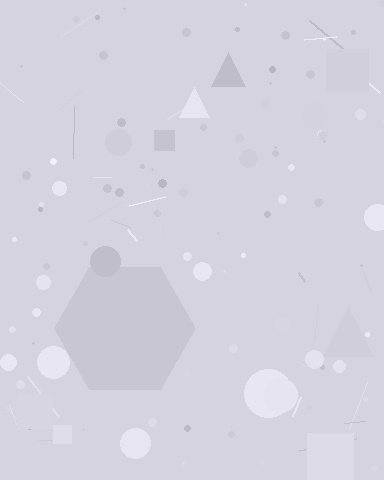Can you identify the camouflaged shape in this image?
The camouflaged shape is a hexagon.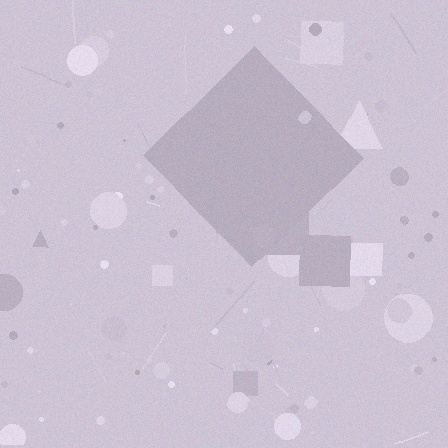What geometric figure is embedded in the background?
A diamond is embedded in the background.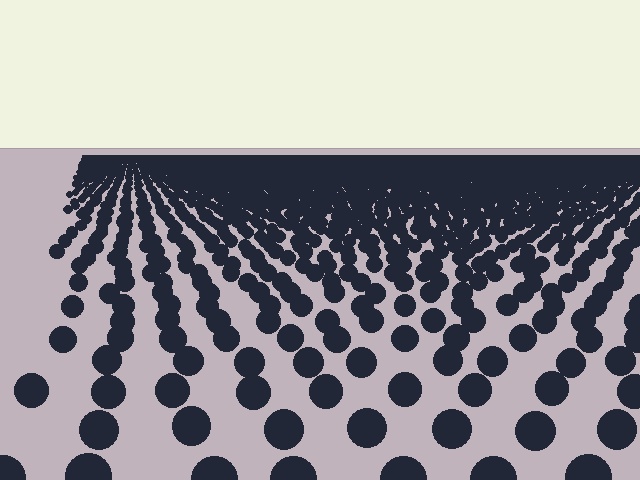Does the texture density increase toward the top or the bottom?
Density increases toward the top.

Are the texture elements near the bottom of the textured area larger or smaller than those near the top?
Larger. Near the bottom, elements are closer to the viewer and appear at a bigger on-screen size.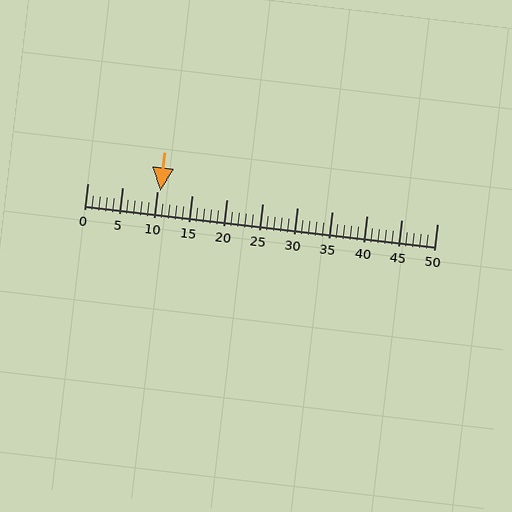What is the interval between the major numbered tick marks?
The major tick marks are spaced 5 units apart.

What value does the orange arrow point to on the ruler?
The orange arrow points to approximately 10.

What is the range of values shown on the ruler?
The ruler shows values from 0 to 50.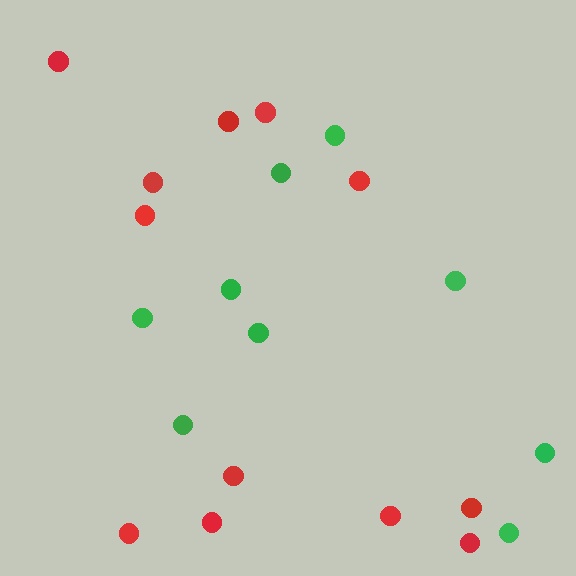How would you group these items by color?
There are 2 groups: one group of green circles (9) and one group of red circles (12).